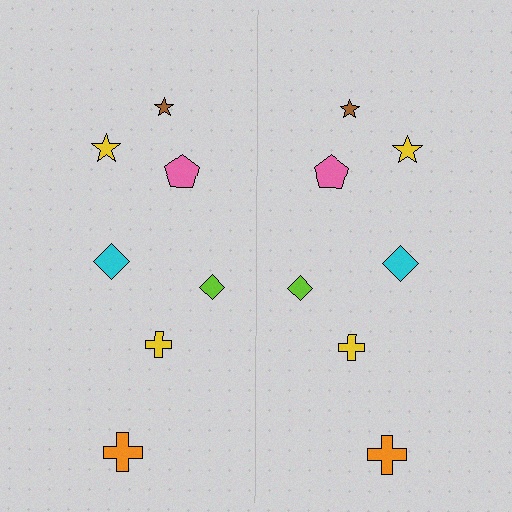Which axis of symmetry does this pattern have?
The pattern has a vertical axis of symmetry running through the center of the image.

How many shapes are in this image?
There are 14 shapes in this image.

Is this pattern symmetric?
Yes, this pattern has bilateral (reflection) symmetry.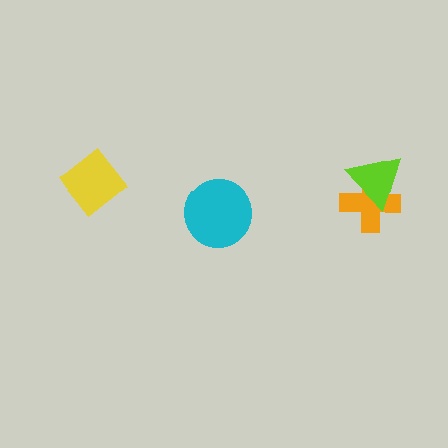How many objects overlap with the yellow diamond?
0 objects overlap with the yellow diamond.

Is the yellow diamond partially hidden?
No, no other shape covers it.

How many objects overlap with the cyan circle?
0 objects overlap with the cyan circle.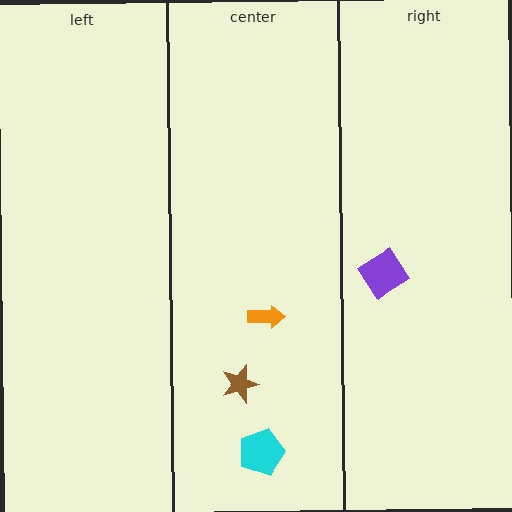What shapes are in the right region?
The purple diamond.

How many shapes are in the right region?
1.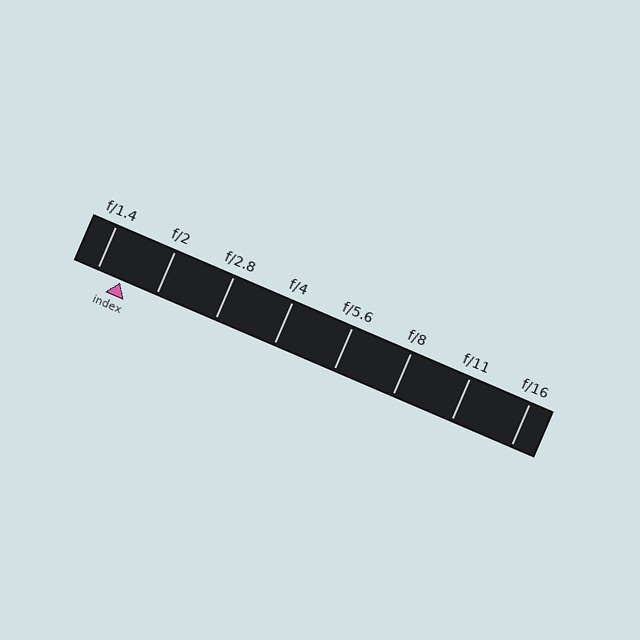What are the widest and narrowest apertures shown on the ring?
The widest aperture shown is f/1.4 and the narrowest is f/16.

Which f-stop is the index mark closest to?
The index mark is closest to f/1.4.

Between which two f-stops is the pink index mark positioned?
The index mark is between f/1.4 and f/2.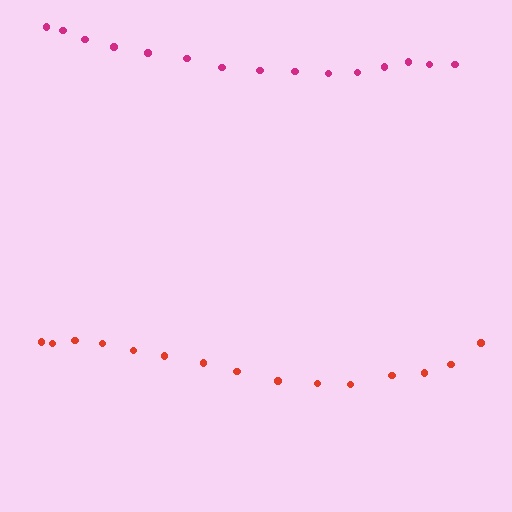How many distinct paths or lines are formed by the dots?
There are 2 distinct paths.